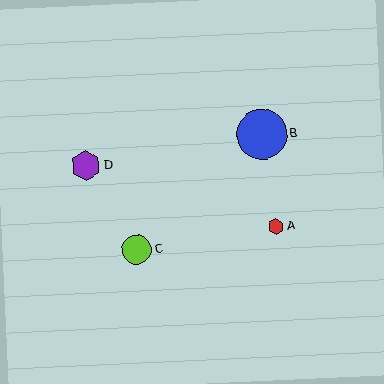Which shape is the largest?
The blue circle (labeled B) is the largest.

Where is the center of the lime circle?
The center of the lime circle is at (137, 250).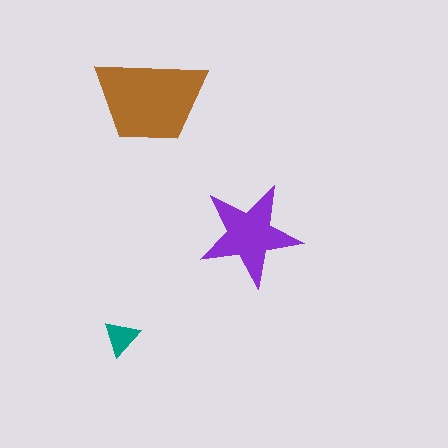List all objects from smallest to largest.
The teal triangle, the purple star, the brown trapezoid.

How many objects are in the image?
There are 3 objects in the image.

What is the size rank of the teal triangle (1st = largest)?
3rd.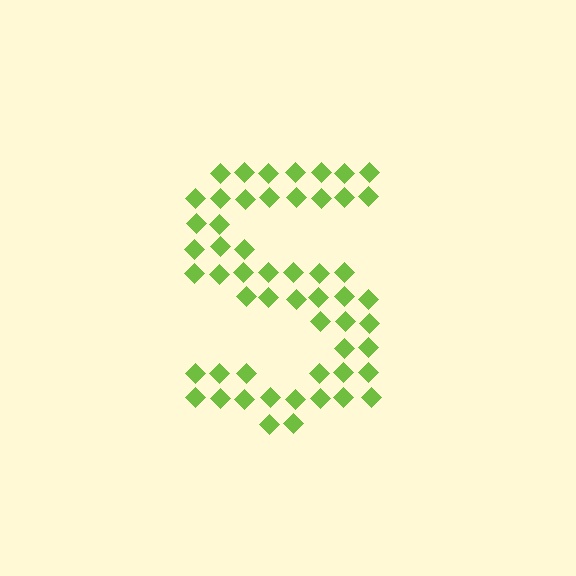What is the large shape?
The large shape is the letter S.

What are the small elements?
The small elements are diamonds.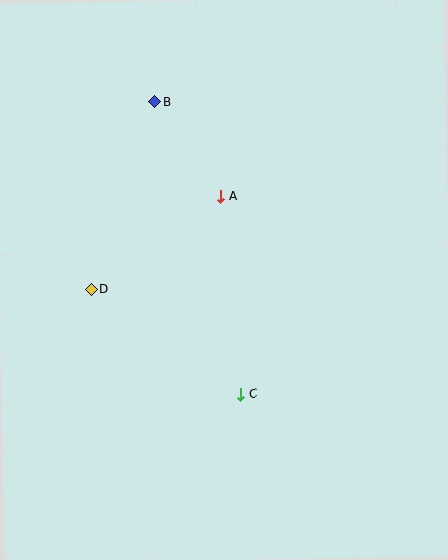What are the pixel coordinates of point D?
Point D is at (91, 289).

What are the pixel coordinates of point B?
Point B is at (155, 102).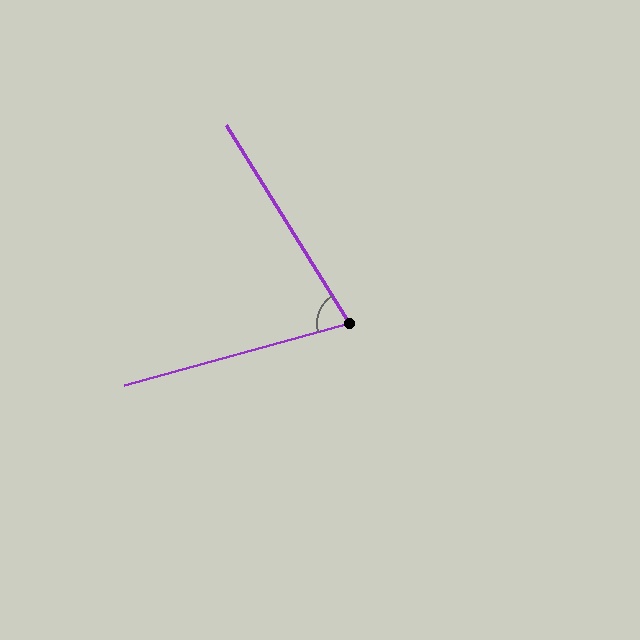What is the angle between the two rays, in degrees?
Approximately 73 degrees.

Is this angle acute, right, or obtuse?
It is acute.